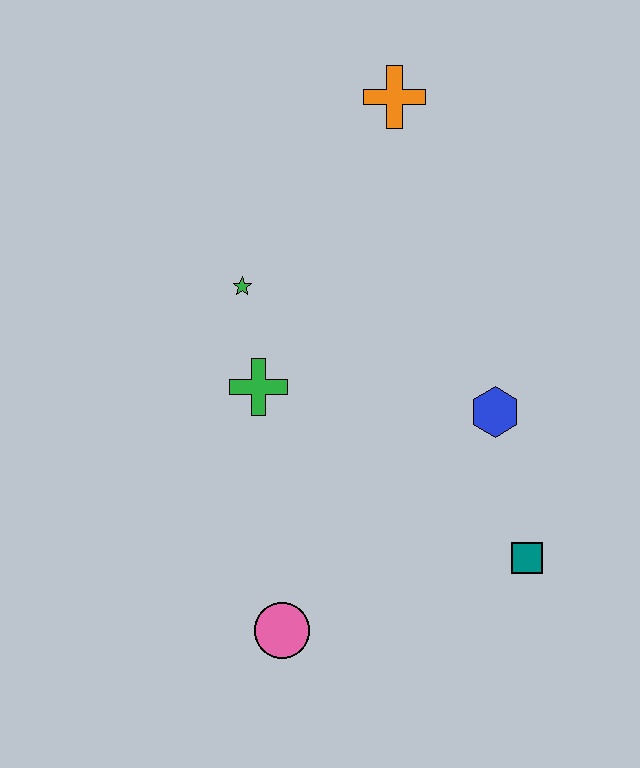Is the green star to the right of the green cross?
No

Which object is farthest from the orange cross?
The pink circle is farthest from the orange cross.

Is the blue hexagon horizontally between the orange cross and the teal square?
Yes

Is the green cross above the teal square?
Yes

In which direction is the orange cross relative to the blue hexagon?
The orange cross is above the blue hexagon.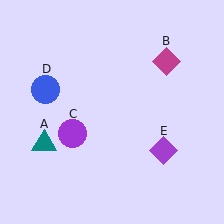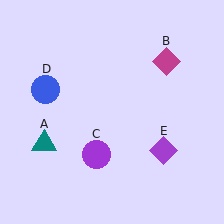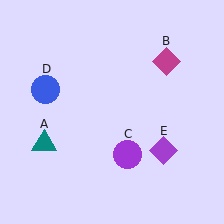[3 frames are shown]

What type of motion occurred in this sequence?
The purple circle (object C) rotated counterclockwise around the center of the scene.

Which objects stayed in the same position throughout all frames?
Teal triangle (object A) and magenta diamond (object B) and blue circle (object D) and purple diamond (object E) remained stationary.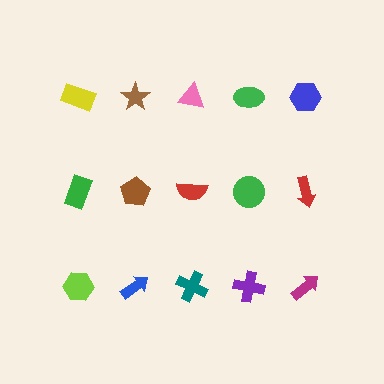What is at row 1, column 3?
A pink triangle.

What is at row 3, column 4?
A purple cross.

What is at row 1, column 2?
A brown star.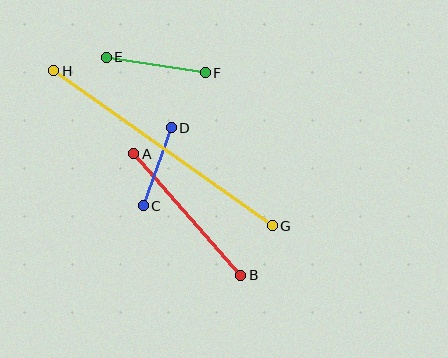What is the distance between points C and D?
The distance is approximately 83 pixels.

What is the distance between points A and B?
The distance is approximately 162 pixels.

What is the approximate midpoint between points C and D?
The midpoint is at approximately (157, 167) pixels.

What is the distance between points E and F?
The distance is approximately 100 pixels.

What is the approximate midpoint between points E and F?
The midpoint is at approximately (156, 65) pixels.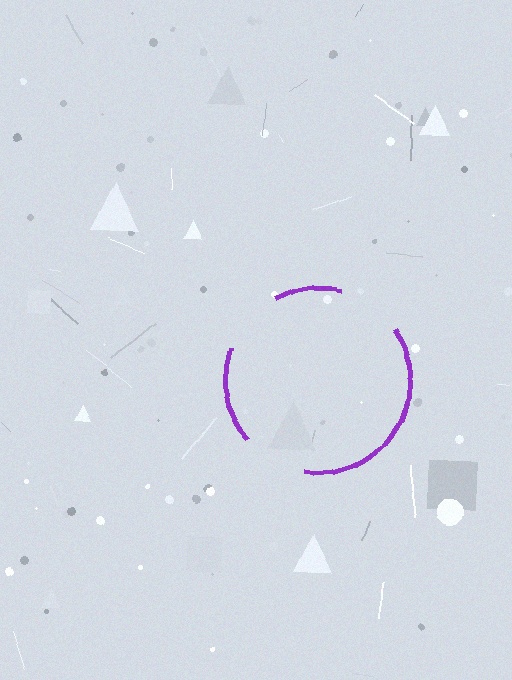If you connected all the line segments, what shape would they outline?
They would outline a circle.